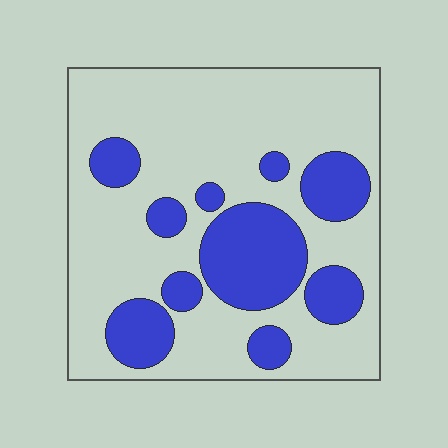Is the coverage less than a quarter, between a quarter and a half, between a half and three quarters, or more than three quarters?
Between a quarter and a half.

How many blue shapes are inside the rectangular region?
10.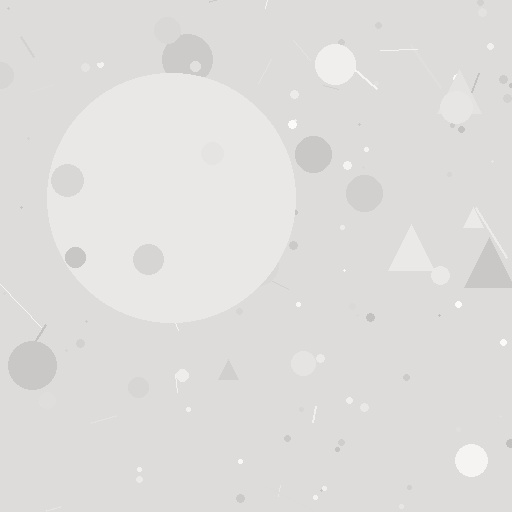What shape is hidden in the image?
A circle is hidden in the image.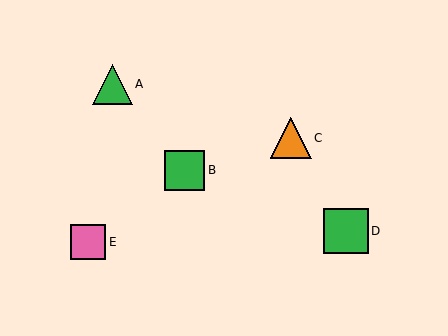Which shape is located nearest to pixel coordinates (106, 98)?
The green triangle (labeled A) at (112, 84) is nearest to that location.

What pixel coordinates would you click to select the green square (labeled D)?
Click at (346, 231) to select the green square D.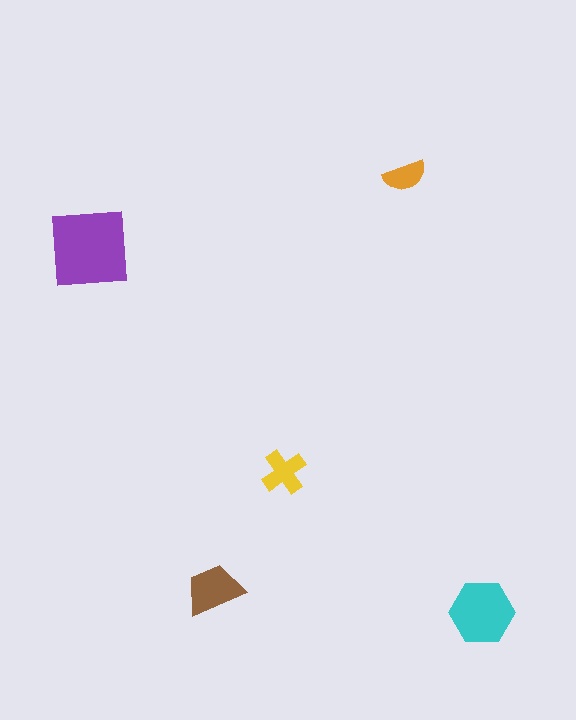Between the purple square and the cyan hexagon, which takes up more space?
The purple square.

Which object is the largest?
The purple square.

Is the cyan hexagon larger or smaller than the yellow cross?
Larger.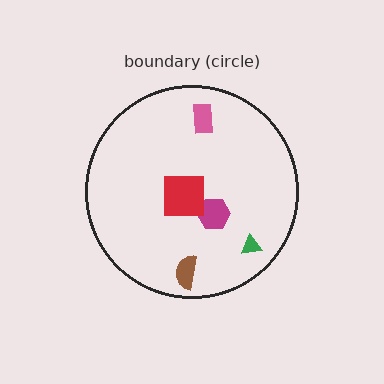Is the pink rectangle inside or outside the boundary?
Inside.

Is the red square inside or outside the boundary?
Inside.